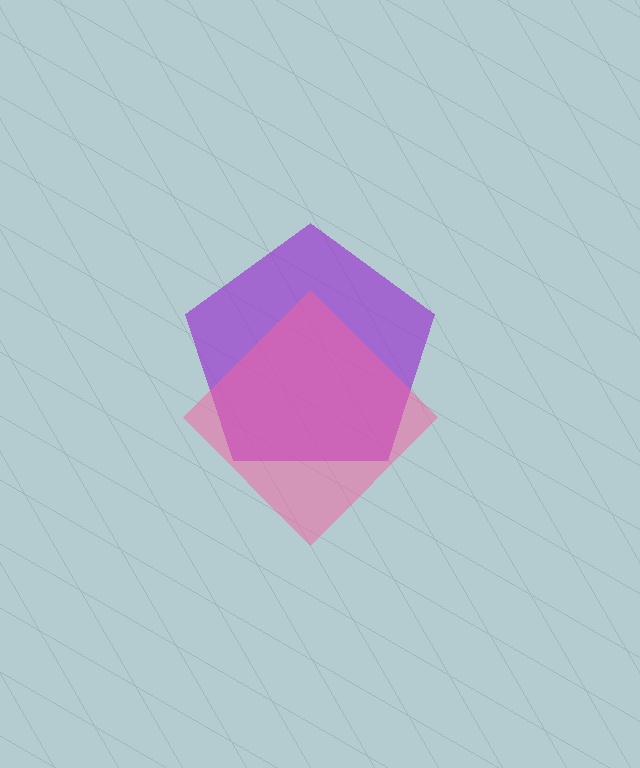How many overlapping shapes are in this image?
There are 2 overlapping shapes in the image.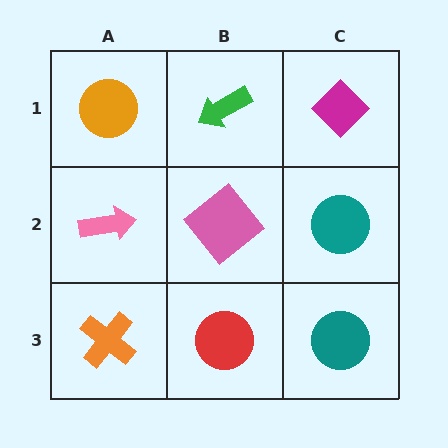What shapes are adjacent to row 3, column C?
A teal circle (row 2, column C), a red circle (row 3, column B).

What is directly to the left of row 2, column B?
A pink arrow.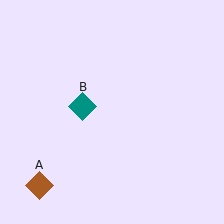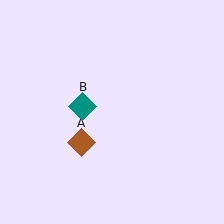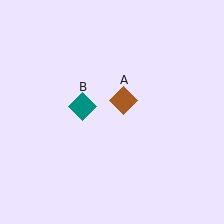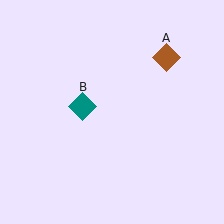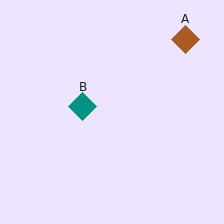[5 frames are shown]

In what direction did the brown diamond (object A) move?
The brown diamond (object A) moved up and to the right.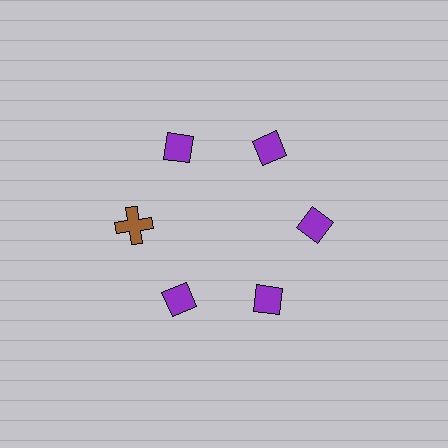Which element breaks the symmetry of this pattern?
The brown cross at roughly the 9 o'clock position breaks the symmetry. All other shapes are purple diamonds.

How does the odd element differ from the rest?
It differs in both color (brown instead of purple) and shape (cross instead of diamond).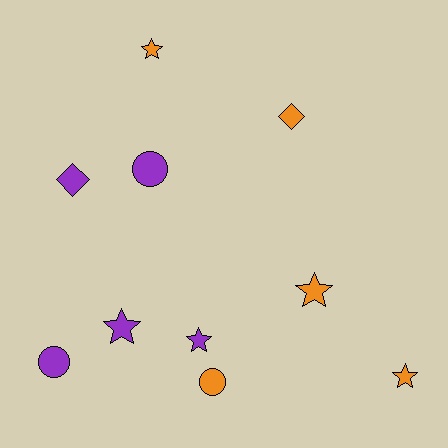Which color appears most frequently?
Purple, with 5 objects.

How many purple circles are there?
There are 2 purple circles.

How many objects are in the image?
There are 10 objects.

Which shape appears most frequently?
Star, with 5 objects.